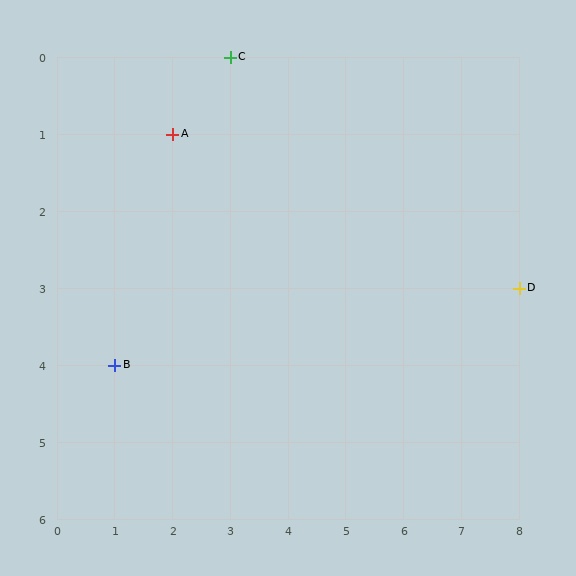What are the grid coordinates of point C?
Point C is at grid coordinates (3, 0).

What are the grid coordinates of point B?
Point B is at grid coordinates (1, 4).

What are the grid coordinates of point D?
Point D is at grid coordinates (8, 3).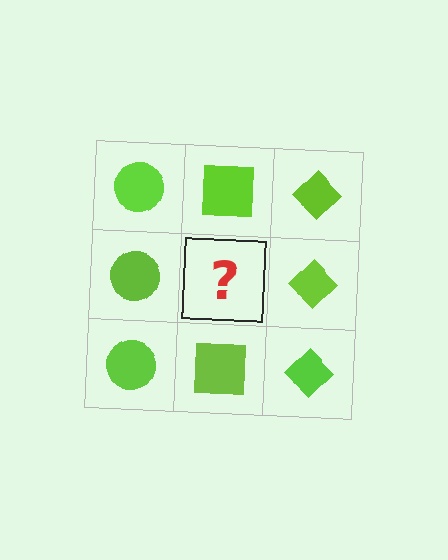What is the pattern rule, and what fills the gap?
The rule is that each column has a consistent shape. The gap should be filled with a lime square.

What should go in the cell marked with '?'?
The missing cell should contain a lime square.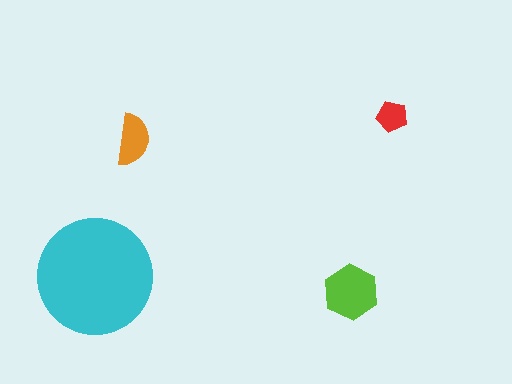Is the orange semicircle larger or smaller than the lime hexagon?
Smaller.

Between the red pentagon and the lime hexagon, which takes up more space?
The lime hexagon.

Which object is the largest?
The cyan circle.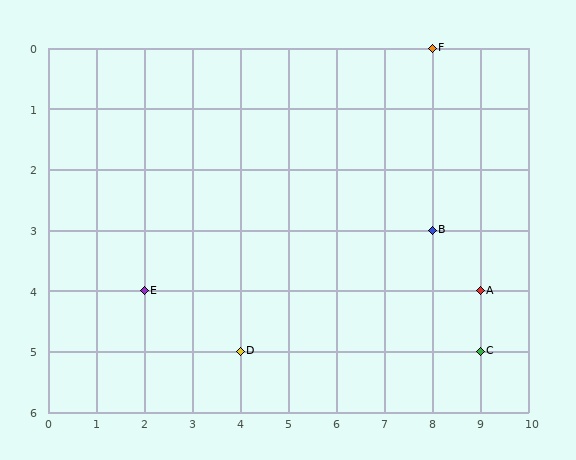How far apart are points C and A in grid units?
Points C and A are 1 row apart.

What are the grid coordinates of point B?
Point B is at grid coordinates (8, 3).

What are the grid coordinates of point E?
Point E is at grid coordinates (2, 4).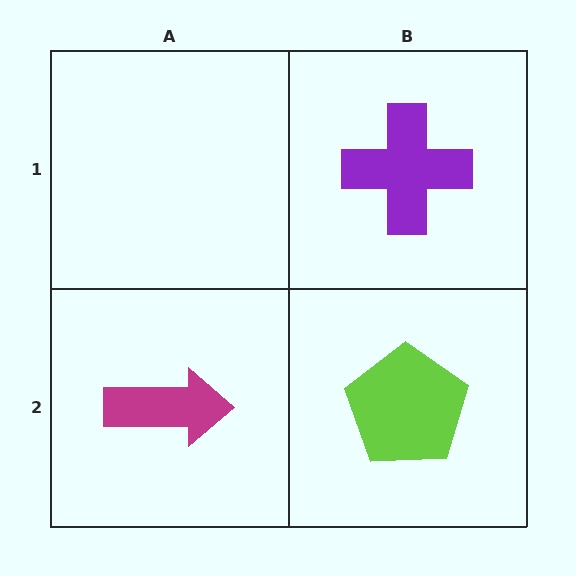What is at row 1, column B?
A purple cross.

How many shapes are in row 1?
1 shape.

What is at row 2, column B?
A lime pentagon.